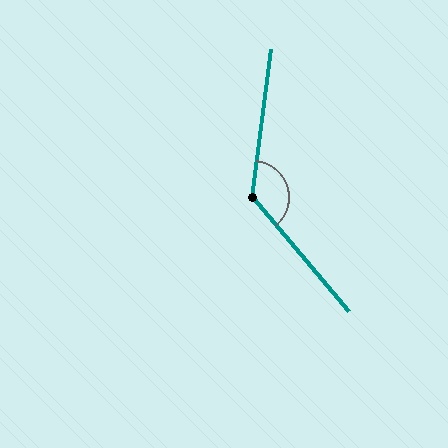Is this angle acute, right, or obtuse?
It is obtuse.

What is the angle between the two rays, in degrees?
Approximately 133 degrees.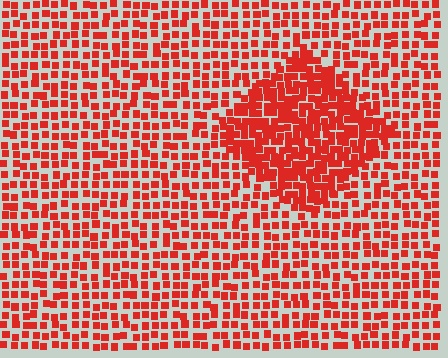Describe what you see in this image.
The image contains small red elements arranged at two different densities. A diamond-shaped region is visible where the elements are more densely packed than the surrounding area.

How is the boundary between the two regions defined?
The boundary is defined by a change in element density (approximately 1.9x ratio). All elements are the same color, size, and shape.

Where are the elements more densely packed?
The elements are more densely packed inside the diamond boundary.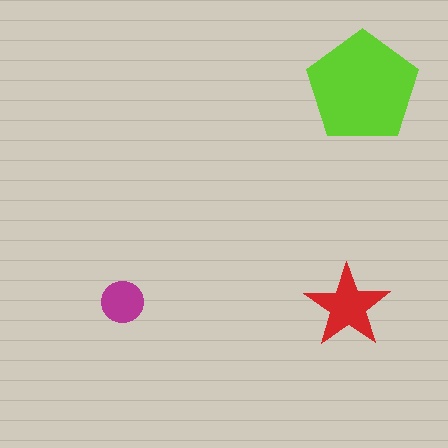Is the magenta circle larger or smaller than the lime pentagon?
Smaller.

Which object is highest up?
The lime pentagon is topmost.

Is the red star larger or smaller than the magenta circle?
Larger.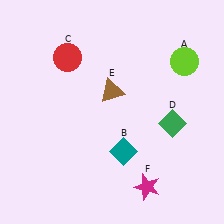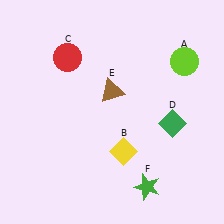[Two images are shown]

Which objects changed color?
B changed from teal to yellow. F changed from magenta to green.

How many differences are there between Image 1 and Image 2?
There are 2 differences between the two images.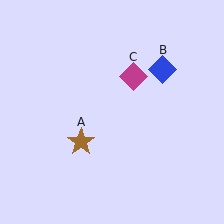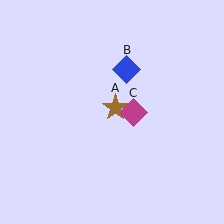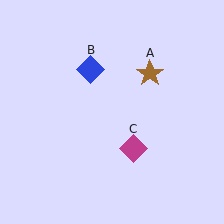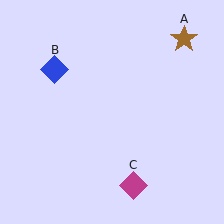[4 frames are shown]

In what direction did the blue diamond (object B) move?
The blue diamond (object B) moved left.